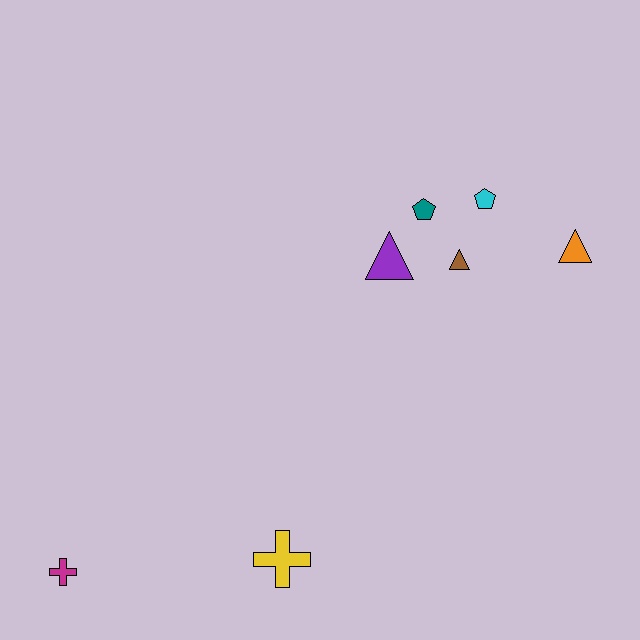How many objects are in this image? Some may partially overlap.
There are 7 objects.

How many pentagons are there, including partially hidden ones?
There are 2 pentagons.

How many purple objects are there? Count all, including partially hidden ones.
There is 1 purple object.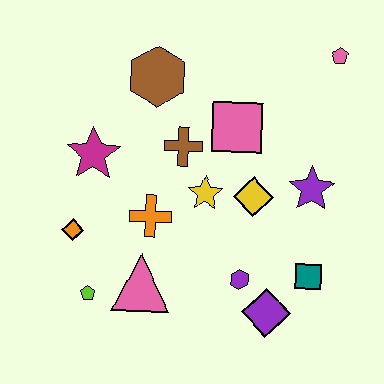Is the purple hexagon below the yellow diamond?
Yes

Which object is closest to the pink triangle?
The lime pentagon is closest to the pink triangle.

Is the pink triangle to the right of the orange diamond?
Yes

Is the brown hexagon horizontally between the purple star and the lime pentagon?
Yes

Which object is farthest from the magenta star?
The pink pentagon is farthest from the magenta star.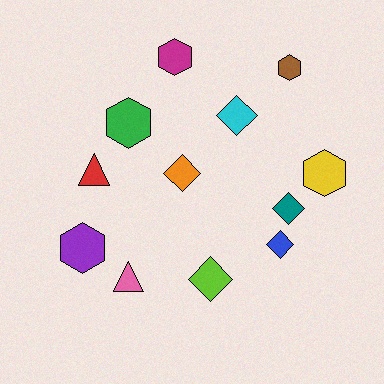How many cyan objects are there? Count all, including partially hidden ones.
There is 1 cyan object.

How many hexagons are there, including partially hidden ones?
There are 5 hexagons.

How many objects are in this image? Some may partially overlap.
There are 12 objects.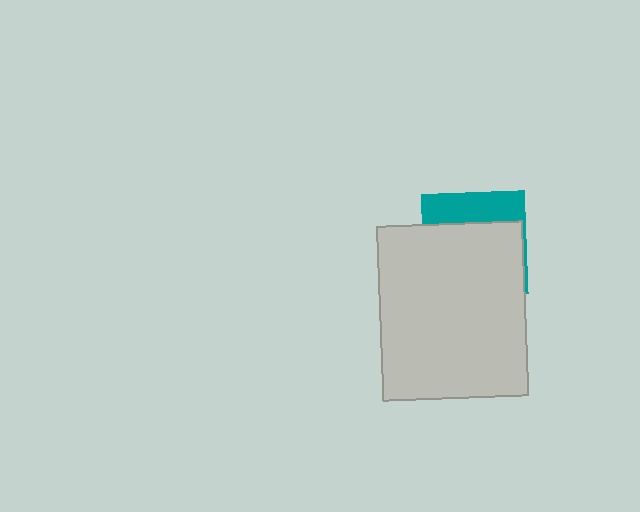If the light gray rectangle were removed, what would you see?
You would see the complete teal square.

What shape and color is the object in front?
The object in front is a light gray rectangle.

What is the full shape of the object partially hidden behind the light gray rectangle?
The partially hidden object is a teal square.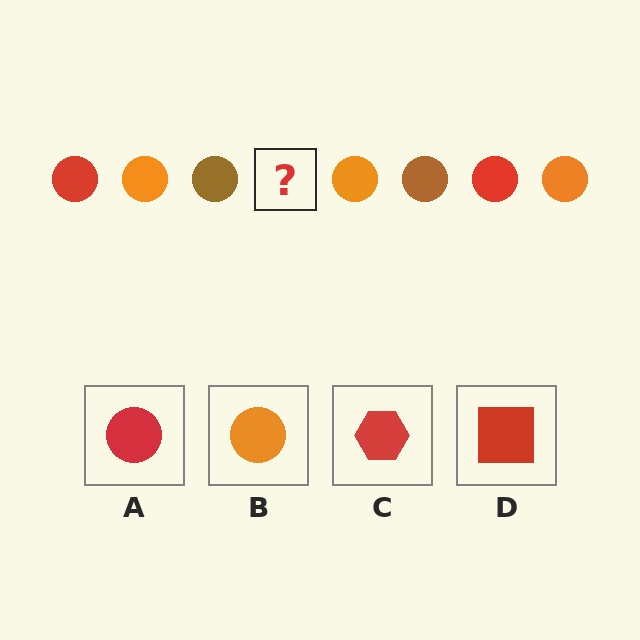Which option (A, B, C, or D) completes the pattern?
A.